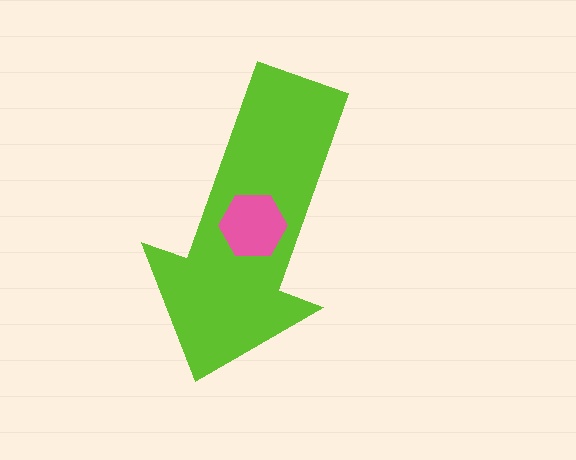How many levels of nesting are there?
2.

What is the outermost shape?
The lime arrow.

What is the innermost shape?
The pink hexagon.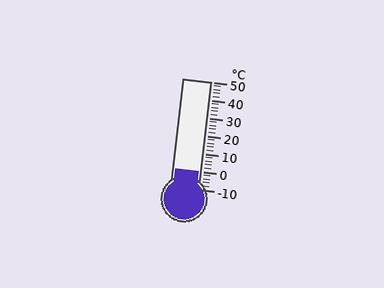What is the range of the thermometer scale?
The thermometer scale ranges from -10°C to 50°C.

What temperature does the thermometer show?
The thermometer shows approximately 0°C.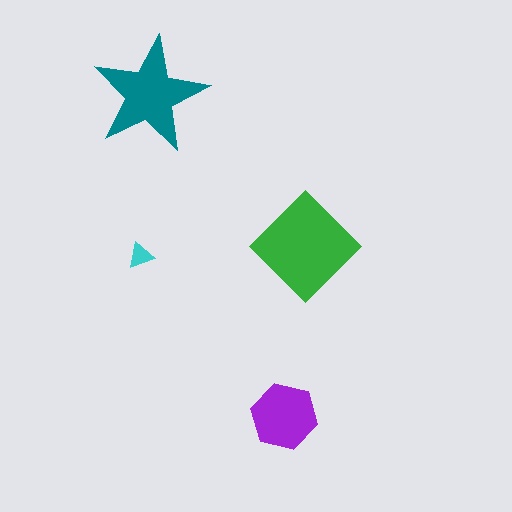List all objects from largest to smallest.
The green diamond, the teal star, the purple hexagon, the cyan triangle.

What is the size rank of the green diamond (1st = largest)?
1st.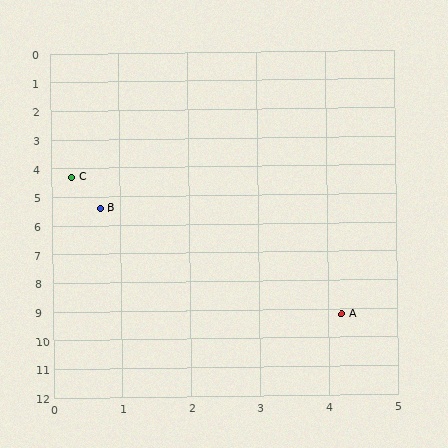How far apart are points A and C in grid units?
Points A and C are about 6.3 grid units apart.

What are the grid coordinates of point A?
Point A is at approximately (4.2, 9.2).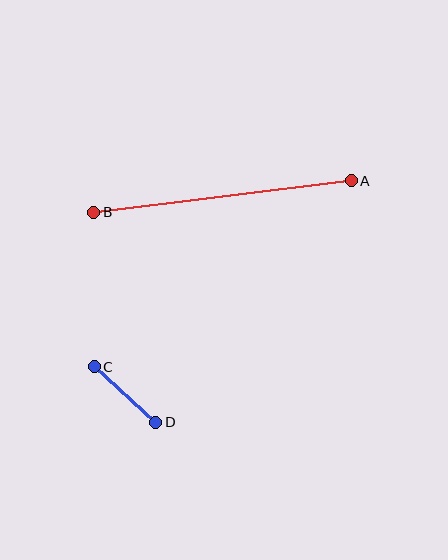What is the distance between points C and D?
The distance is approximately 83 pixels.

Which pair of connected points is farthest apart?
Points A and B are farthest apart.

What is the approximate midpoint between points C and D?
The midpoint is at approximately (125, 394) pixels.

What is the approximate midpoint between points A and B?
The midpoint is at approximately (223, 197) pixels.